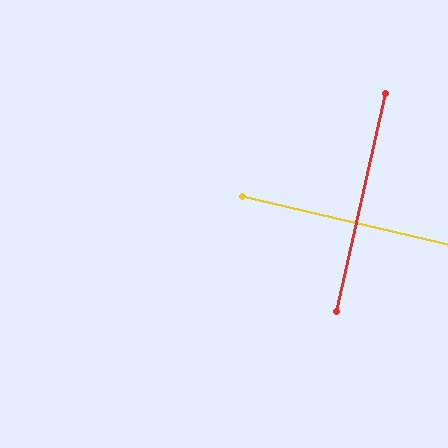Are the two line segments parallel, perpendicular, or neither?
Perpendicular — they meet at approximately 89°.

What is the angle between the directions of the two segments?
Approximately 89 degrees.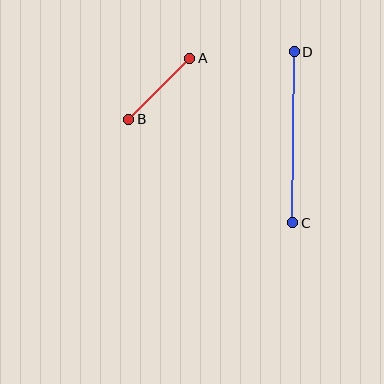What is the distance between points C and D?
The distance is approximately 171 pixels.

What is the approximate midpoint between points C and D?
The midpoint is at approximately (293, 137) pixels.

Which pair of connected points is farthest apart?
Points C and D are farthest apart.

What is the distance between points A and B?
The distance is approximately 87 pixels.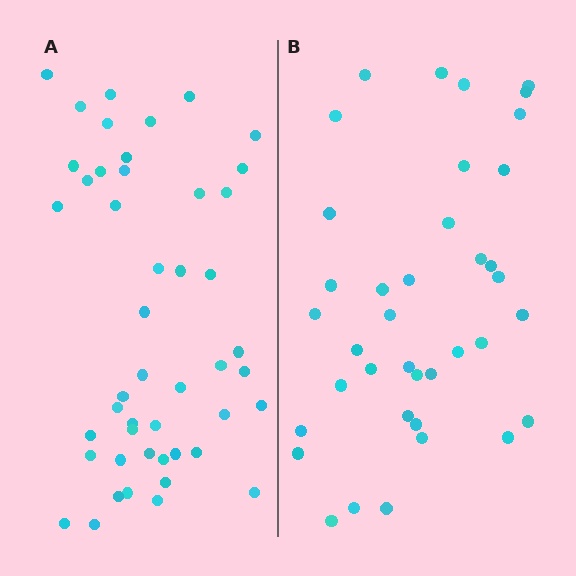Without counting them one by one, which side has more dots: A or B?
Region A (the left region) has more dots.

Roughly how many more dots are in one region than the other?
Region A has roughly 8 or so more dots than region B.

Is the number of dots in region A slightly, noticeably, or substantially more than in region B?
Region A has only slightly more — the two regions are fairly close. The ratio is roughly 1.2 to 1.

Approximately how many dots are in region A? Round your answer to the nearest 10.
About 50 dots. (The exact count is 47, which rounds to 50.)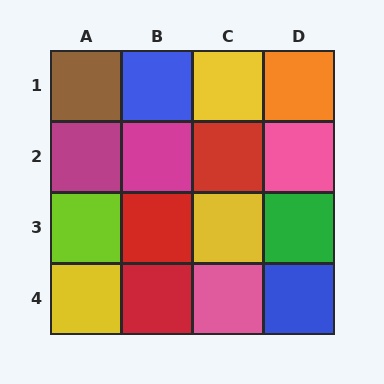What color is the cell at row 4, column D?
Blue.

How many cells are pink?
2 cells are pink.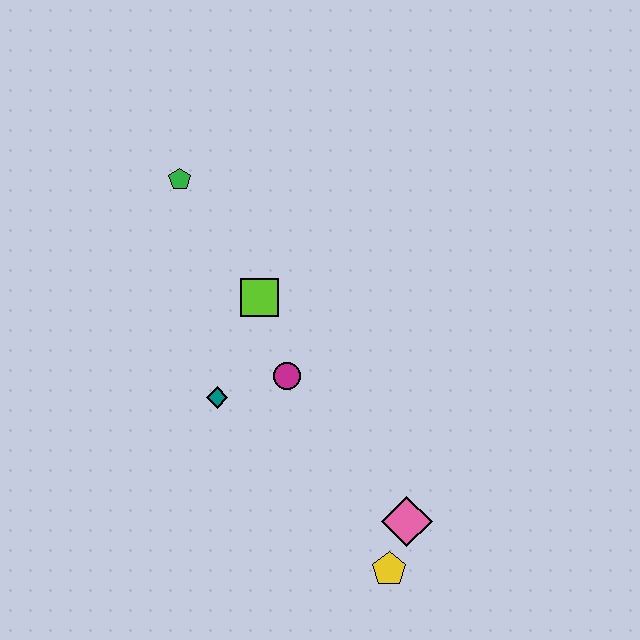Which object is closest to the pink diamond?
The yellow pentagon is closest to the pink diamond.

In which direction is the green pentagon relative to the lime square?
The green pentagon is above the lime square.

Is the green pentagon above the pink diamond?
Yes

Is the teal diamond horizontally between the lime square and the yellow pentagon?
No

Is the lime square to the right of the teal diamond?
Yes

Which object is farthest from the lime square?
The yellow pentagon is farthest from the lime square.